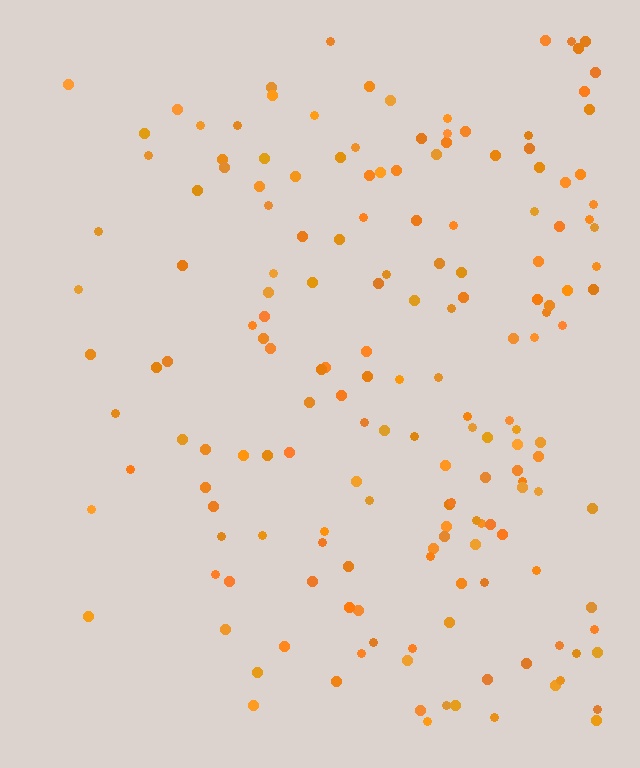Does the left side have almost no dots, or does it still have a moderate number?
Still a moderate number, just noticeably fewer than the right.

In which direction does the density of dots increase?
From left to right, with the right side densest.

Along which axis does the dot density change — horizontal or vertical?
Horizontal.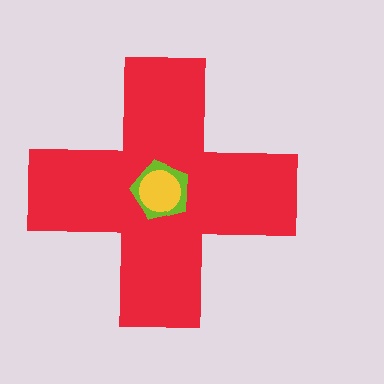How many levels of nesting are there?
3.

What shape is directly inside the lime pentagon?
The yellow circle.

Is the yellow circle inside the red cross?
Yes.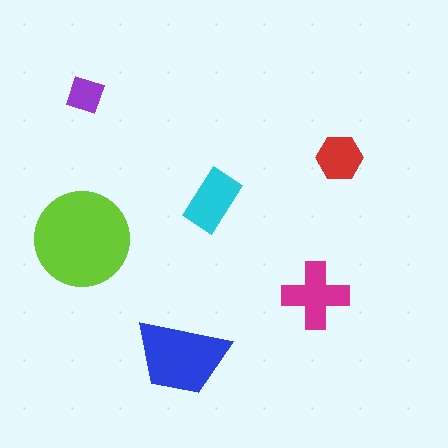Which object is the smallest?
The purple diamond.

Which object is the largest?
The lime circle.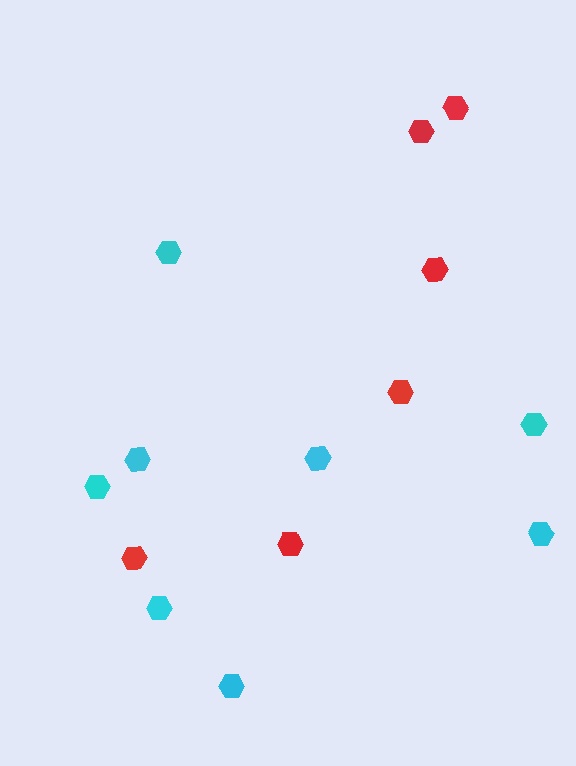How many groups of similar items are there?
There are 2 groups: one group of red hexagons (6) and one group of cyan hexagons (8).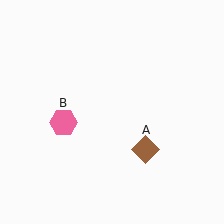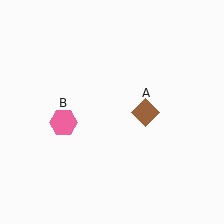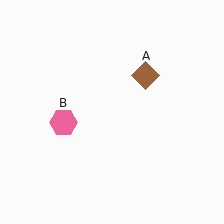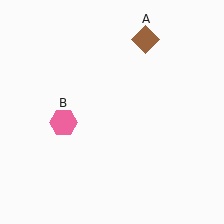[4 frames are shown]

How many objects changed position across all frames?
1 object changed position: brown diamond (object A).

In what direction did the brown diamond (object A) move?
The brown diamond (object A) moved up.